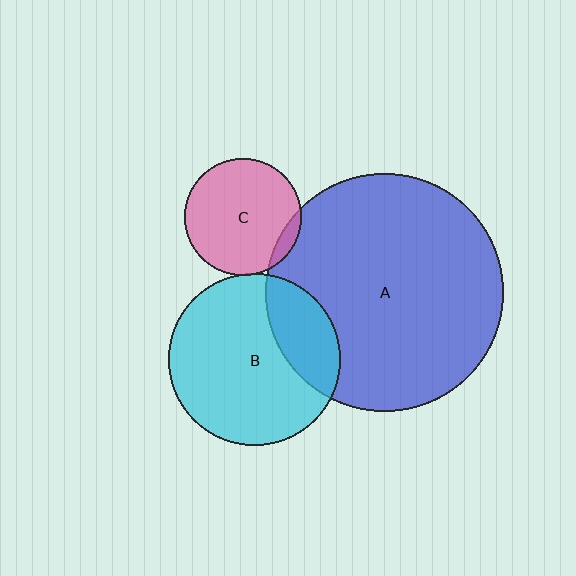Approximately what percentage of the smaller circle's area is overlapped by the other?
Approximately 10%.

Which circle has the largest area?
Circle A (blue).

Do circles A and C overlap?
Yes.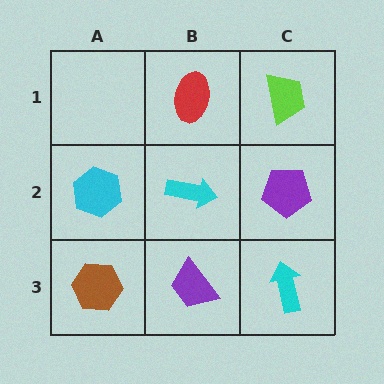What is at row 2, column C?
A purple pentagon.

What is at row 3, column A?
A brown hexagon.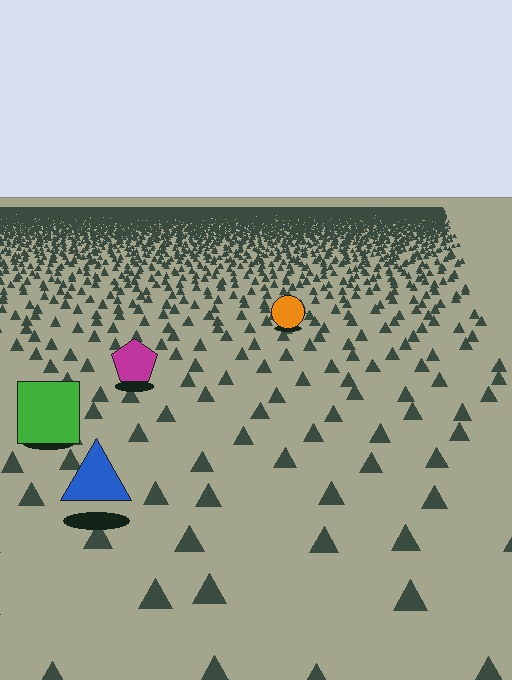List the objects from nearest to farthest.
From nearest to farthest: the blue triangle, the green square, the magenta pentagon, the orange circle.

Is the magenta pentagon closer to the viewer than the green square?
No. The green square is closer — you can tell from the texture gradient: the ground texture is coarser near it.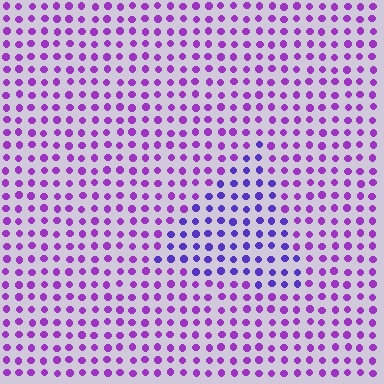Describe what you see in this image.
The image is filled with small purple elements in a uniform arrangement. A triangle-shaped region is visible where the elements are tinted to a slightly different hue, forming a subtle color boundary.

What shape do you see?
I see a triangle.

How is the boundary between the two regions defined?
The boundary is defined purely by a slight shift in hue (about 30 degrees). Spacing, size, and orientation are identical on both sides.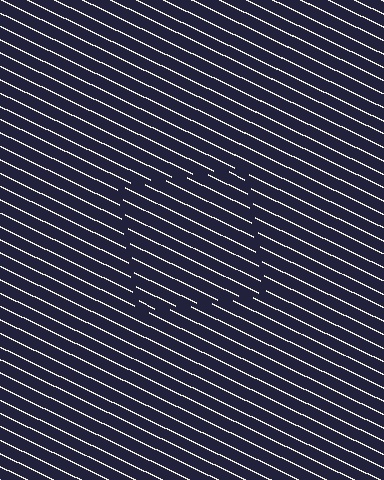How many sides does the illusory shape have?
4 sides — the line-ends trace a square.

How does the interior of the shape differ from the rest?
The interior of the shape contains the same grating, shifted by half a period — the contour is defined by the phase discontinuity where line-ends from the inner and outer gratings abut.